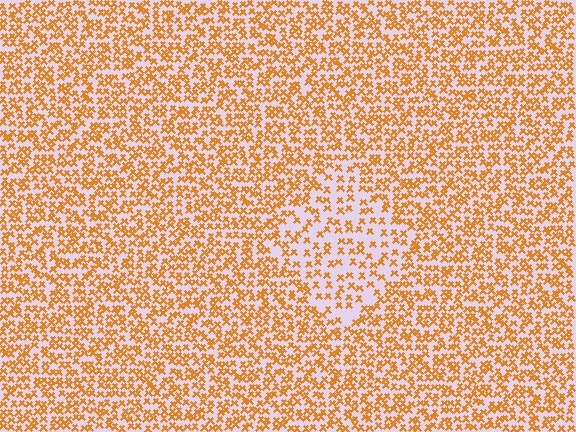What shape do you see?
I see a diamond.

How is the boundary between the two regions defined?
The boundary is defined by a change in element density (approximately 1.8x ratio). All elements are the same color, size, and shape.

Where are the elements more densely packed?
The elements are more densely packed outside the diamond boundary.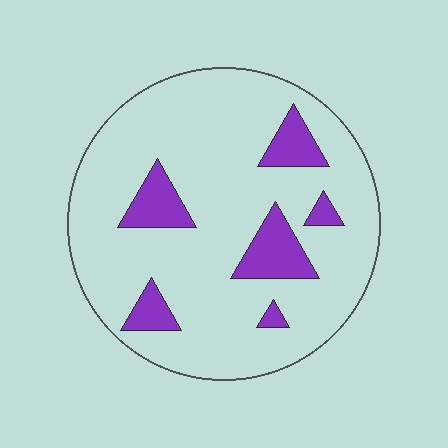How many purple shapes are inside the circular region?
6.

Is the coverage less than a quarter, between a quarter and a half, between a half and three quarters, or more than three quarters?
Less than a quarter.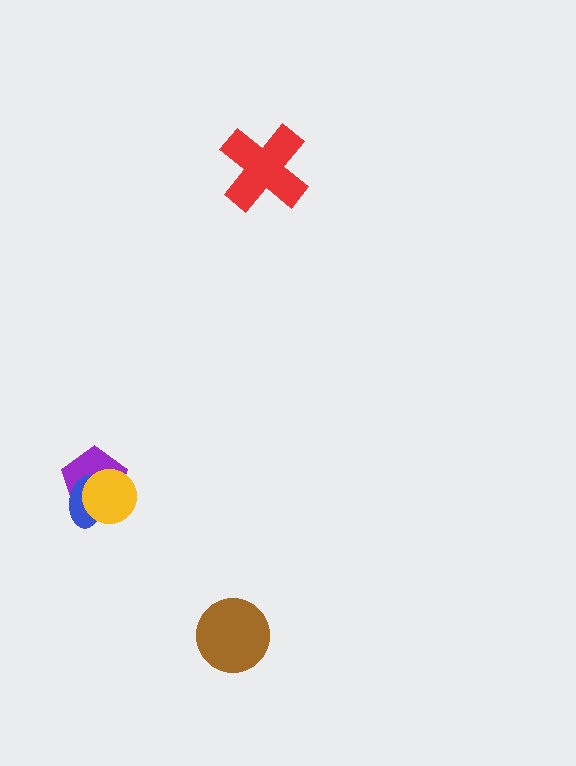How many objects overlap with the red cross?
0 objects overlap with the red cross.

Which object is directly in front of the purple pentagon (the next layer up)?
The blue ellipse is directly in front of the purple pentagon.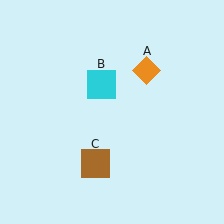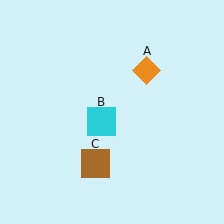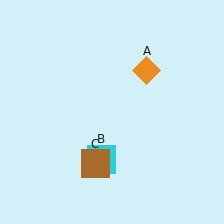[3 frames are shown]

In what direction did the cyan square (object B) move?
The cyan square (object B) moved down.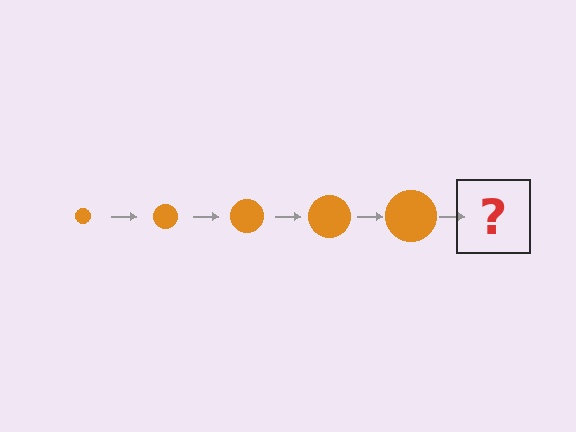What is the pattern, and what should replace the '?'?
The pattern is that the circle gets progressively larger each step. The '?' should be an orange circle, larger than the previous one.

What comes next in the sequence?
The next element should be an orange circle, larger than the previous one.